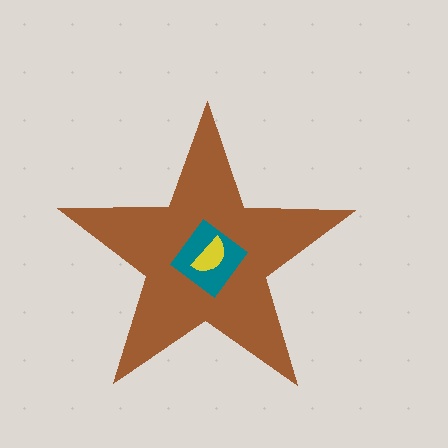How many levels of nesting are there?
3.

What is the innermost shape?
The yellow semicircle.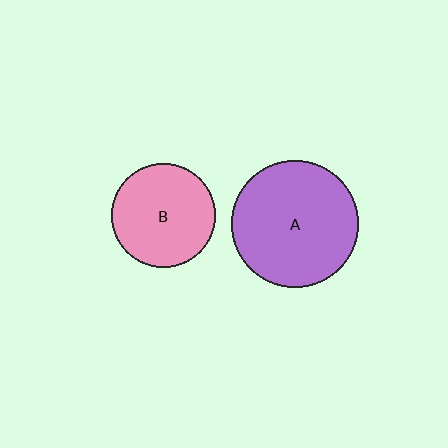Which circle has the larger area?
Circle A (purple).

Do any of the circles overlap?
No, none of the circles overlap.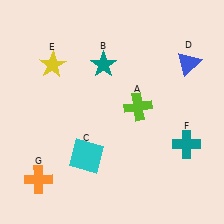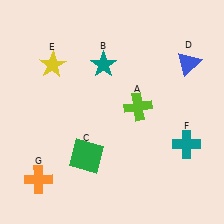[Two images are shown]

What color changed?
The square (C) changed from cyan in Image 1 to green in Image 2.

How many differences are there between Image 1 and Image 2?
There is 1 difference between the two images.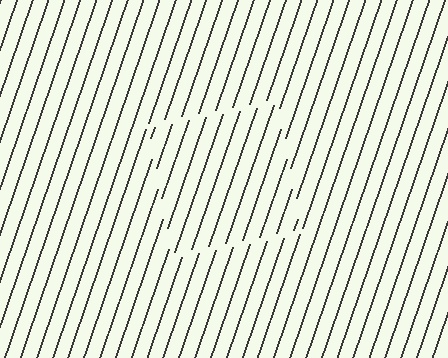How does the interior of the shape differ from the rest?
The interior of the shape contains the same grating, shifted by half a period — the contour is defined by the phase discontinuity where line-ends from the inner and outer gratings abut.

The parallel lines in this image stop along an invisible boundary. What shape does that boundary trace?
An illusory square. The interior of the shape contains the same grating, shifted by half a period — the contour is defined by the phase discontinuity where line-ends from the inner and outer gratings abut.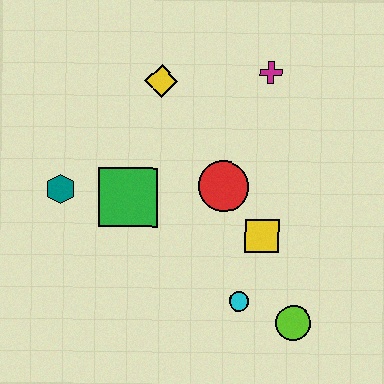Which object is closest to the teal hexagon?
The green square is closest to the teal hexagon.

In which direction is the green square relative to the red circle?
The green square is to the left of the red circle.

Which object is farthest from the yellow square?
The teal hexagon is farthest from the yellow square.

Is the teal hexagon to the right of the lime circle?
No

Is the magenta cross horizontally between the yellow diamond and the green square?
No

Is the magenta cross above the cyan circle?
Yes